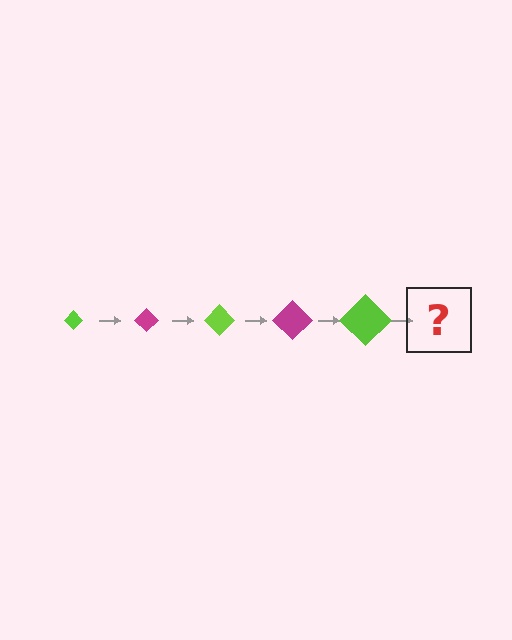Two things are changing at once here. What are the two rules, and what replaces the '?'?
The two rules are that the diamond grows larger each step and the color cycles through lime and magenta. The '?' should be a magenta diamond, larger than the previous one.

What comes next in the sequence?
The next element should be a magenta diamond, larger than the previous one.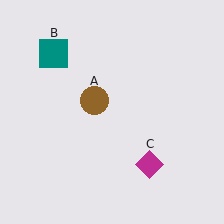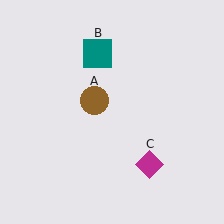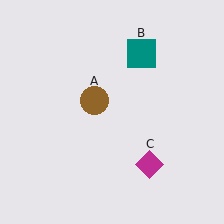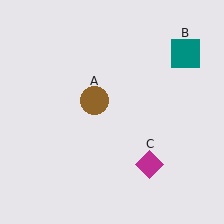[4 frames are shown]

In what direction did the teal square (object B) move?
The teal square (object B) moved right.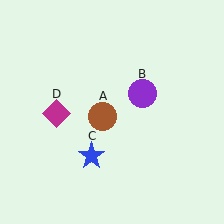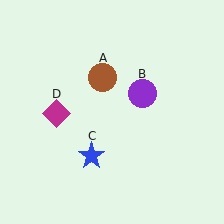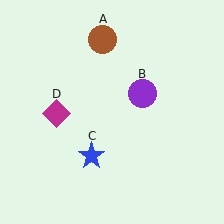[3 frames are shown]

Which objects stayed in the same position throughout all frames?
Purple circle (object B) and blue star (object C) and magenta diamond (object D) remained stationary.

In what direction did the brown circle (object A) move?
The brown circle (object A) moved up.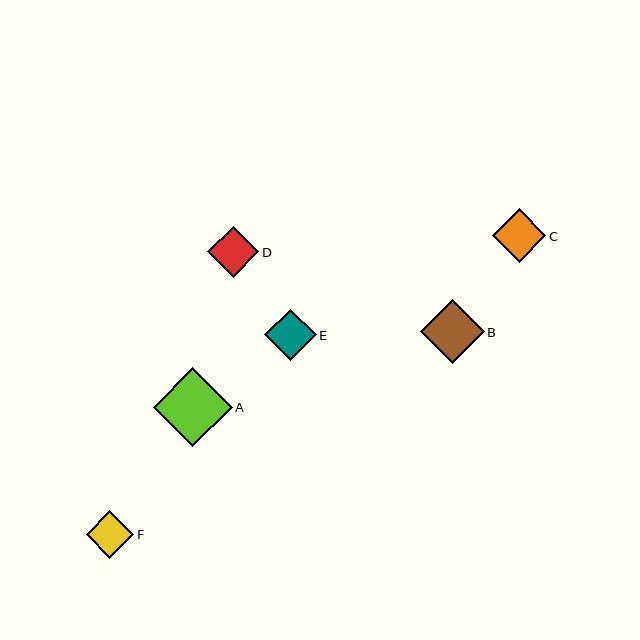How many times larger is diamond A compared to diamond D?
Diamond A is approximately 1.5 times the size of diamond D.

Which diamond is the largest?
Diamond A is the largest with a size of approximately 79 pixels.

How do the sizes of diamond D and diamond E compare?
Diamond D and diamond E are approximately the same size.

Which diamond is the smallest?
Diamond F is the smallest with a size of approximately 48 pixels.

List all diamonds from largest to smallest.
From largest to smallest: A, B, C, D, E, F.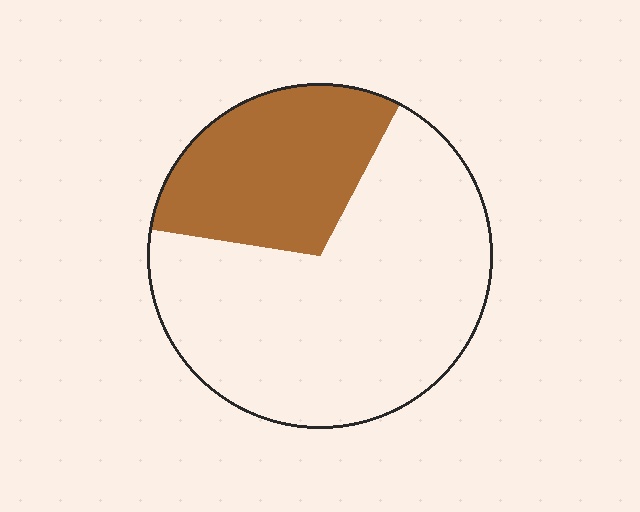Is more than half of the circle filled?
No.